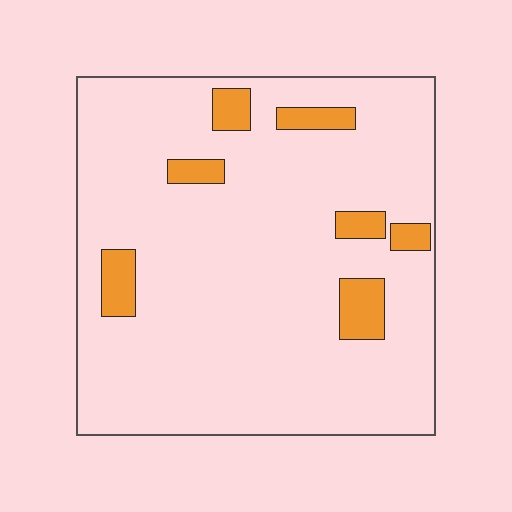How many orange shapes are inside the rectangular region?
7.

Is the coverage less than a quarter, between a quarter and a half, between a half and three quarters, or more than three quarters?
Less than a quarter.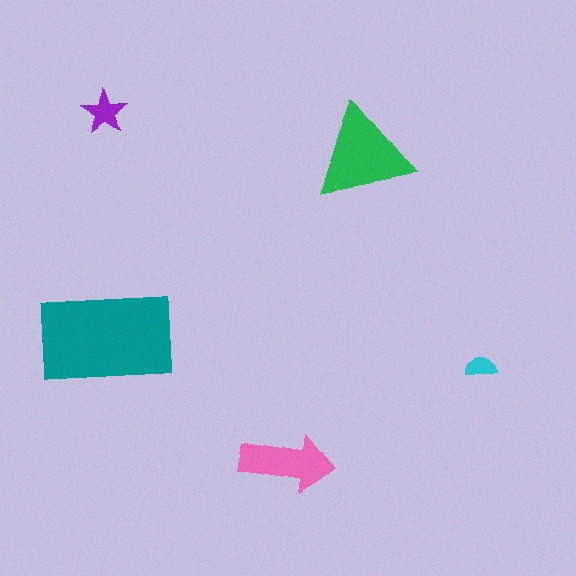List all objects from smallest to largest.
The cyan semicircle, the purple star, the pink arrow, the green triangle, the teal rectangle.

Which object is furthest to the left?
The teal rectangle is leftmost.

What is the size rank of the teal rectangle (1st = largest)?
1st.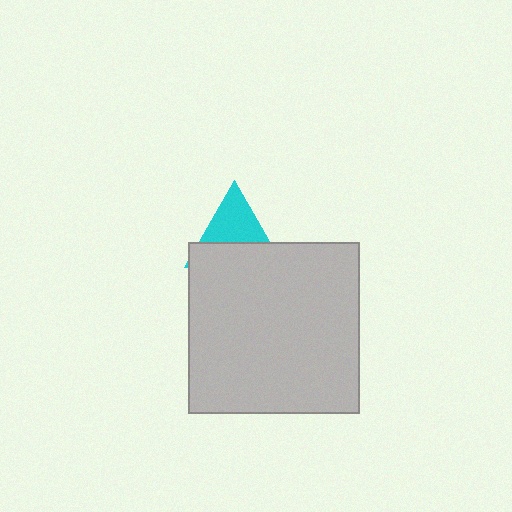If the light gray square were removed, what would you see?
You would see the complete cyan triangle.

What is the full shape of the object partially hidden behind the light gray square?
The partially hidden object is a cyan triangle.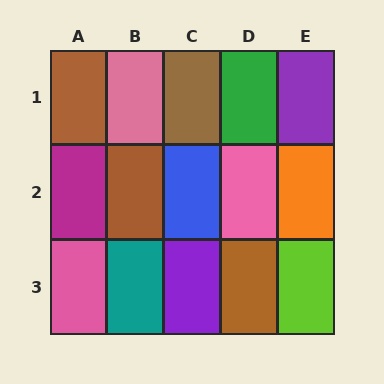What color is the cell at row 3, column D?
Brown.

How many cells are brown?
4 cells are brown.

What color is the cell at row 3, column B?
Teal.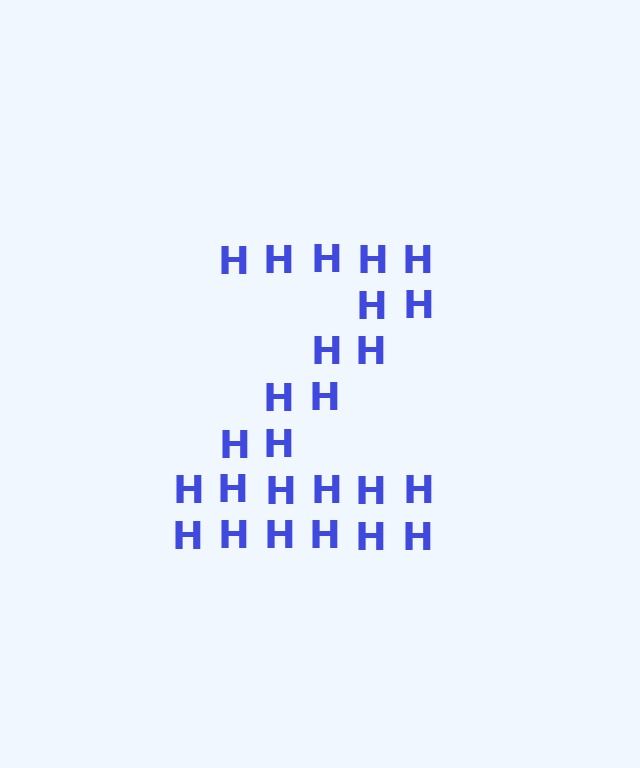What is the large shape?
The large shape is the letter Z.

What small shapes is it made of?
It is made of small letter H's.